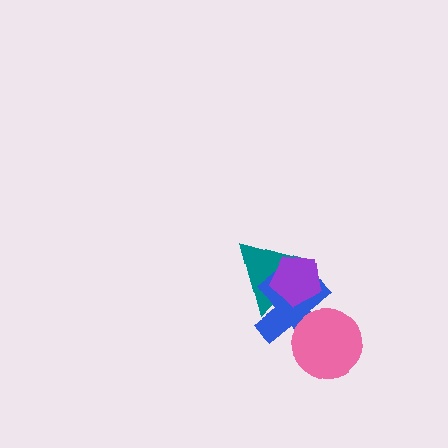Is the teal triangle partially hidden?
Yes, it is partially covered by another shape.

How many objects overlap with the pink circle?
1 object overlaps with the pink circle.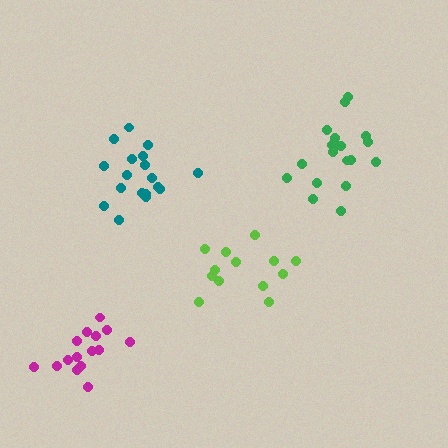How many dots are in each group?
Group 1: 19 dots, Group 2: 13 dots, Group 3: 18 dots, Group 4: 15 dots (65 total).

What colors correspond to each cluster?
The clusters are colored: green, lime, teal, magenta.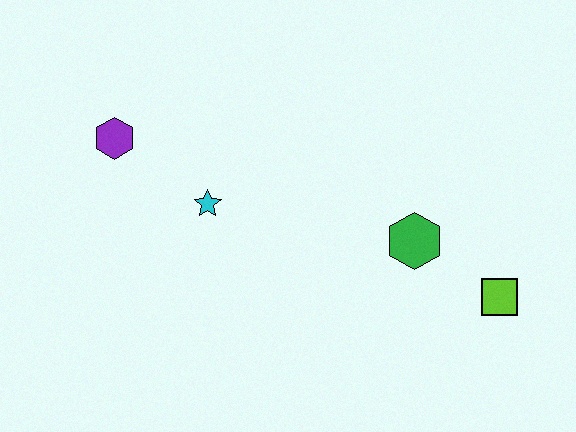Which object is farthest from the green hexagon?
The purple hexagon is farthest from the green hexagon.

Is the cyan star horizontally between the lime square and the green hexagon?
No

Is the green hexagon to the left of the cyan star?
No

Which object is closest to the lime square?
The green hexagon is closest to the lime square.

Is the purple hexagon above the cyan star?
Yes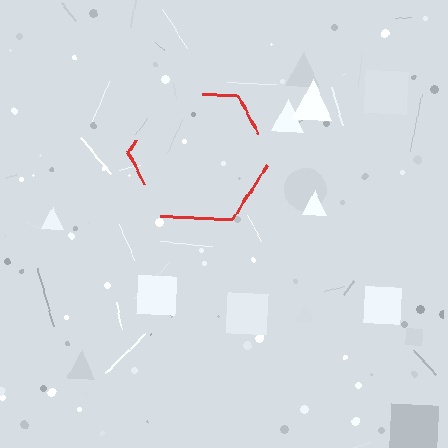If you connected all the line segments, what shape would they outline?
They would outline a hexagon.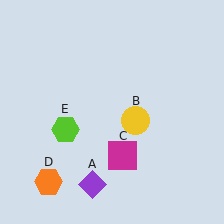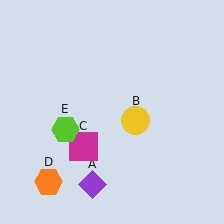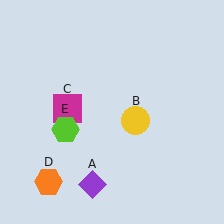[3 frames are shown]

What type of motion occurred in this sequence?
The magenta square (object C) rotated clockwise around the center of the scene.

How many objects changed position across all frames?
1 object changed position: magenta square (object C).